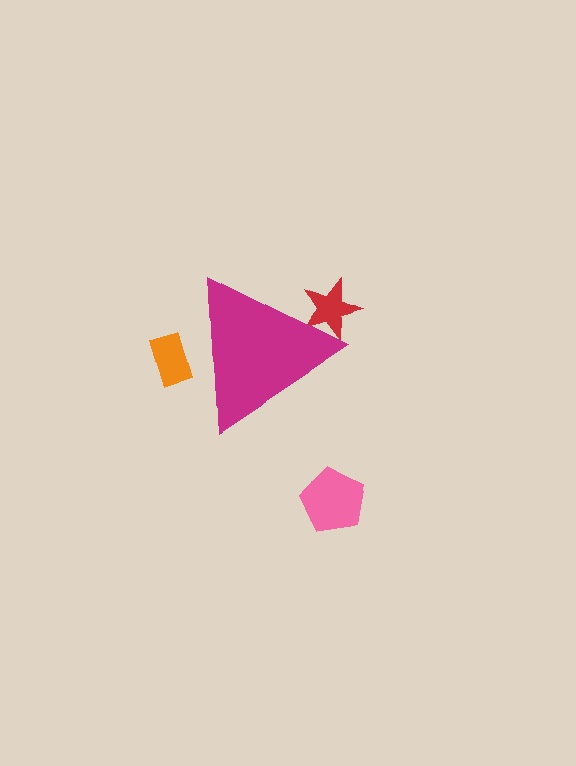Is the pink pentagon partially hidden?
No, the pink pentagon is fully visible.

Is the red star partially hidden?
Yes, the red star is partially hidden behind the magenta triangle.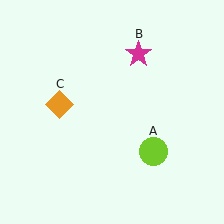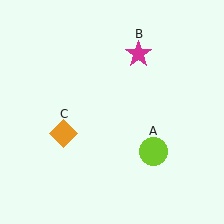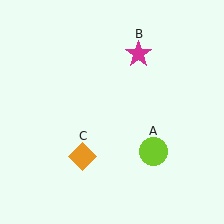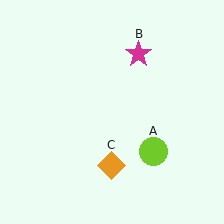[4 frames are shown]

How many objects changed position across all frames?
1 object changed position: orange diamond (object C).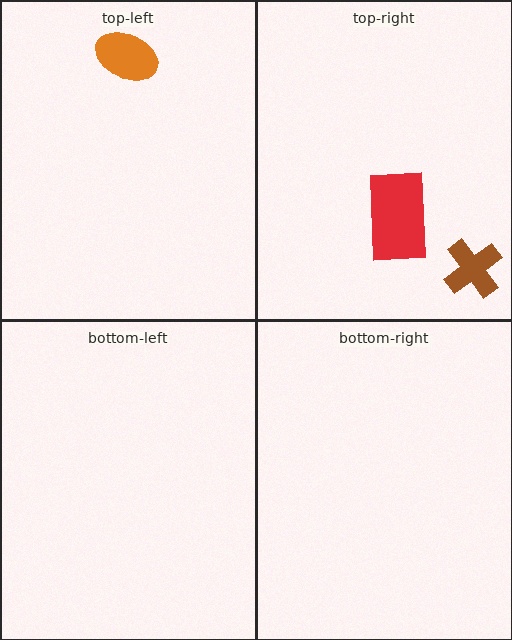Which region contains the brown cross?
The top-right region.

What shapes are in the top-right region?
The brown cross, the red rectangle.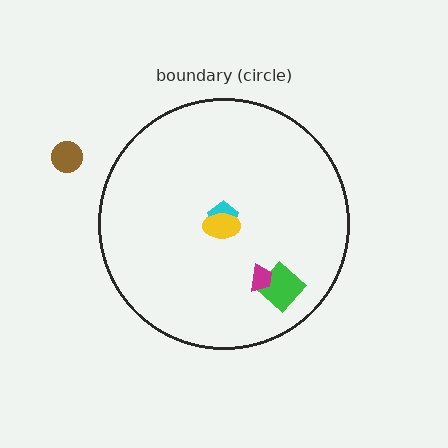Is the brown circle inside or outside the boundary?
Outside.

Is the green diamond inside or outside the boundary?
Inside.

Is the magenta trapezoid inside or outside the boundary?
Inside.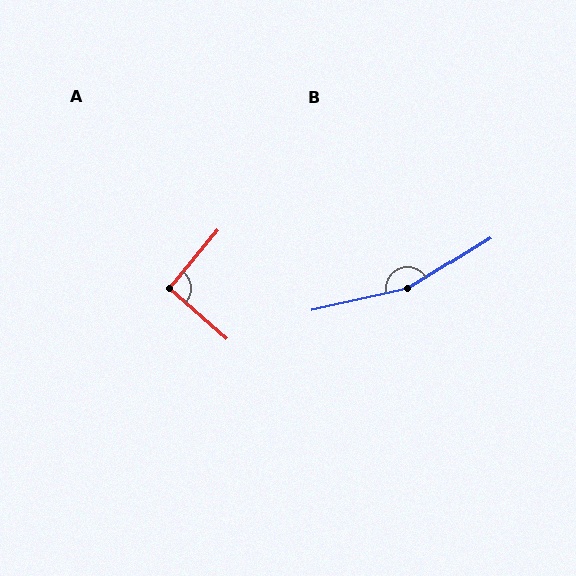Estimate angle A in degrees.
Approximately 92 degrees.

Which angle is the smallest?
A, at approximately 92 degrees.